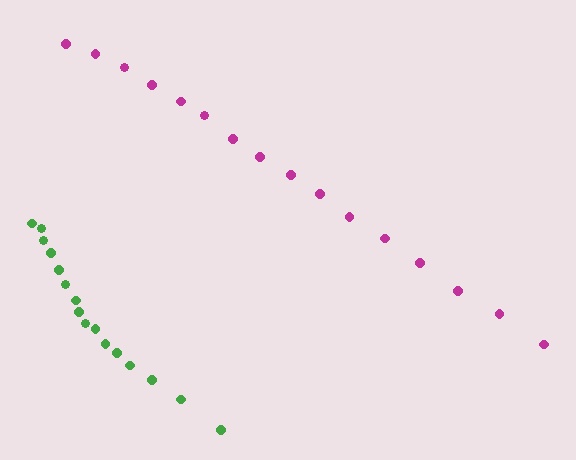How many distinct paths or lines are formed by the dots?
There are 2 distinct paths.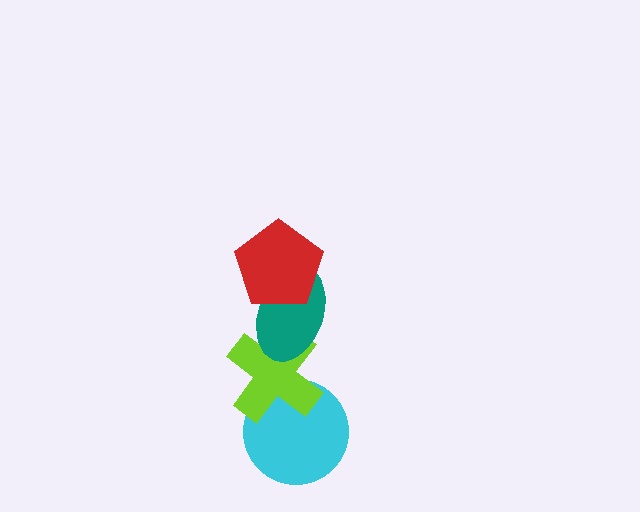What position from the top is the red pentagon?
The red pentagon is 1st from the top.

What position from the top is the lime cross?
The lime cross is 3rd from the top.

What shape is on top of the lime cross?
The teal ellipse is on top of the lime cross.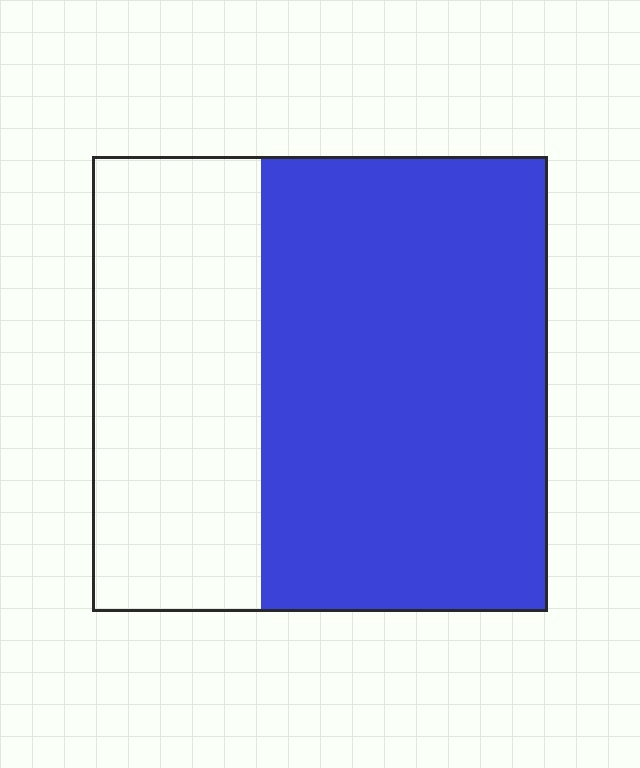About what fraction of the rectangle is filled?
About five eighths (5/8).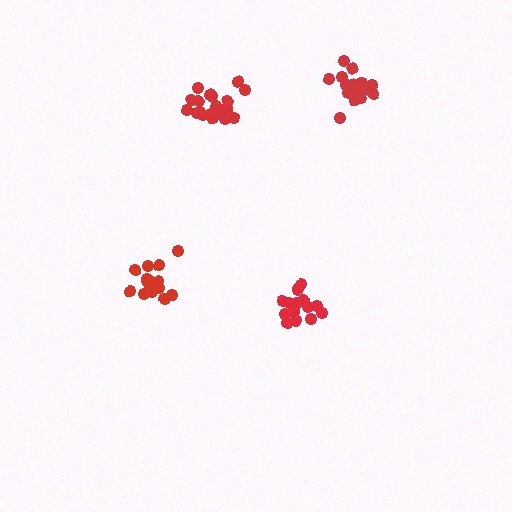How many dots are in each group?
Group 1: 20 dots, Group 2: 15 dots, Group 3: 18 dots, Group 4: 20 dots (73 total).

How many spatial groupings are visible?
There are 4 spatial groupings.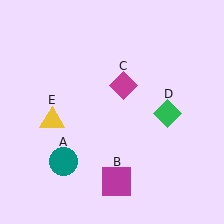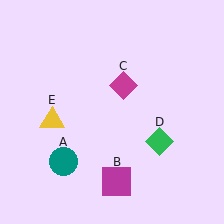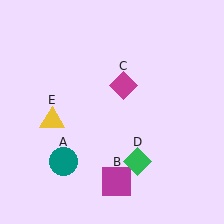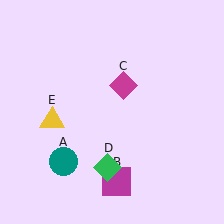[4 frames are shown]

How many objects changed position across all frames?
1 object changed position: green diamond (object D).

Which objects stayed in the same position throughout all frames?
Teal circle (object A) and magenta square (object B) and magenta diamond (object C) and yellow triangle (object E) remained stationary.